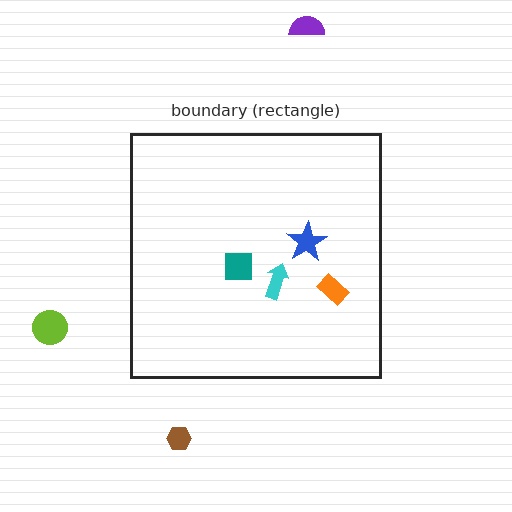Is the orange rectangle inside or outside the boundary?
Inside.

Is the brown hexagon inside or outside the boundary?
Outside.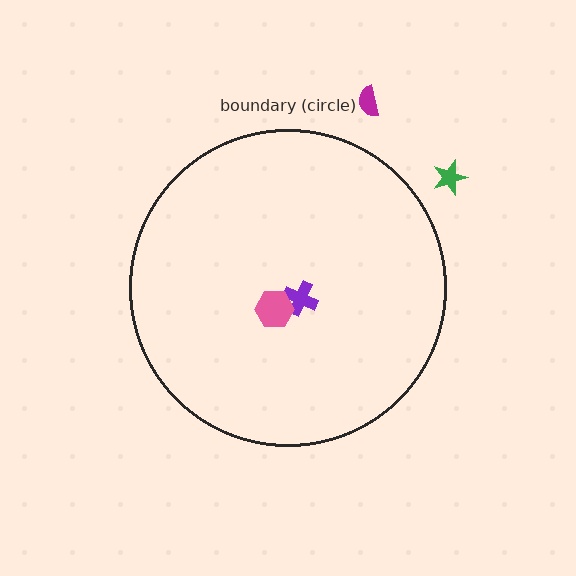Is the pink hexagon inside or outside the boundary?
Inside.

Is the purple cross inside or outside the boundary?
Inside.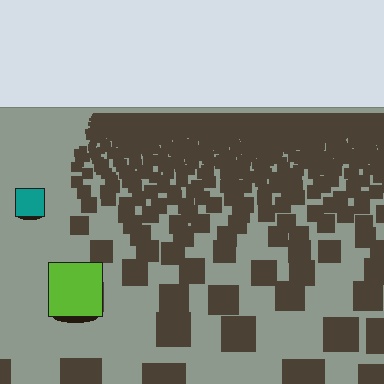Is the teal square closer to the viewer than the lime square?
No. The lime square is closer — you can tell from the texture gradient: the ground texture is coarser near it.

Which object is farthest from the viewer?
The teal square is farthest from the viewer. It appears smaller and the ground texture around it is denser.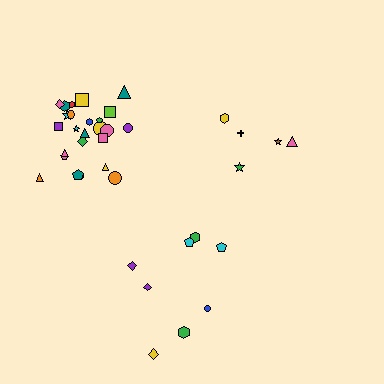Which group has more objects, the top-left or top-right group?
The top-left group.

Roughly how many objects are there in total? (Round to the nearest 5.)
Roughly 40 objects in total.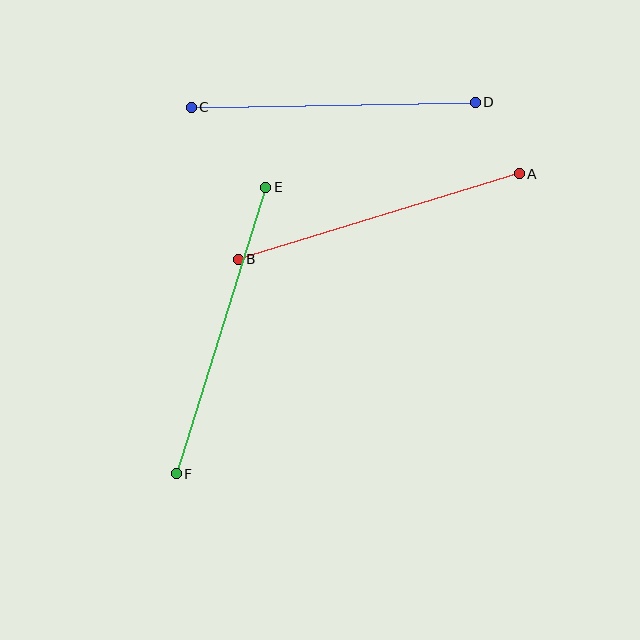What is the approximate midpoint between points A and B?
The midpoint is at approximately (379, 217) pixels.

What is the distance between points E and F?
The distance is approximately 300 pixels.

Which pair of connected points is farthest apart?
Points E and F are farthest apart.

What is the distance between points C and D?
The distance is approximately 284 pixels.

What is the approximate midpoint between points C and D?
The midpoint is at approximately (333, 105) pixels.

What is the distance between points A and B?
The distance is approximately 294 pixels.